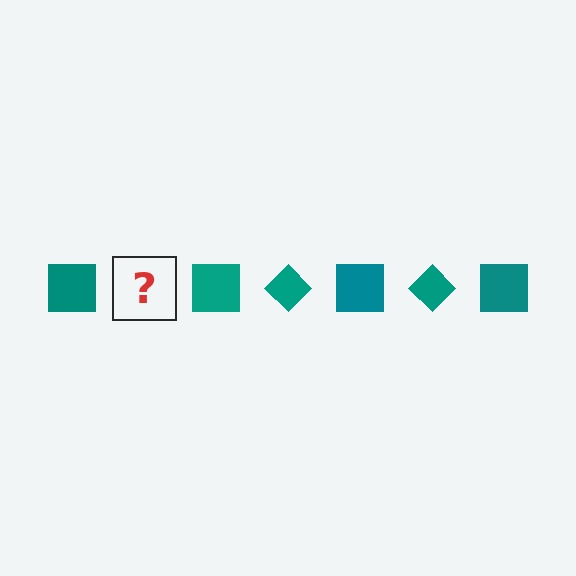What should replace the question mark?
The question mark should be replaced with a teal diamond.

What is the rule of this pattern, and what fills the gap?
The rule is that the pattern cycles through square, diamond shapes in teal. The gap should be filled with a teal diamond.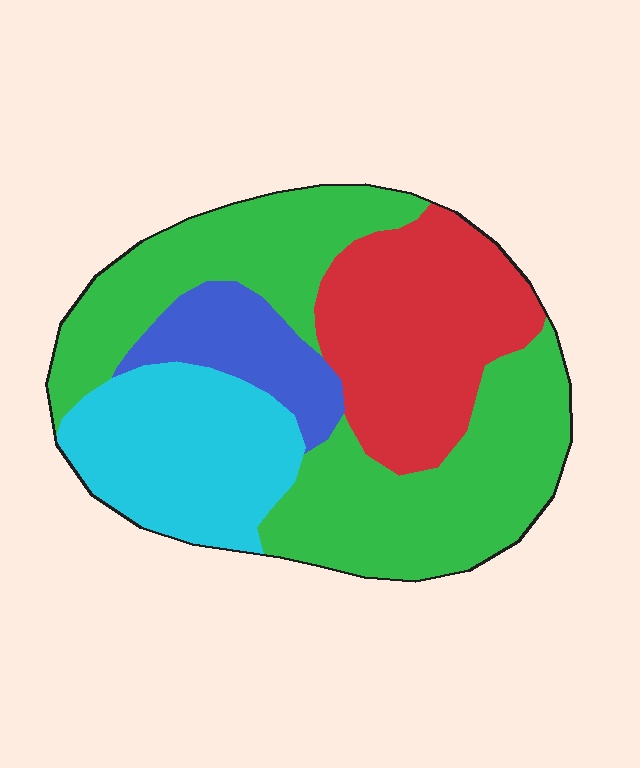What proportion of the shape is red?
Red covers about 25% of the shape.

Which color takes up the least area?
Blue, at roughly 10%.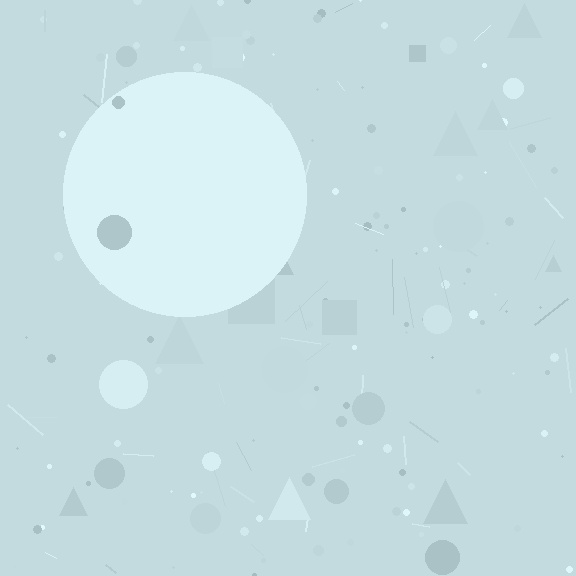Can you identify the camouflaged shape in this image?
The camouflaged shape is a circle.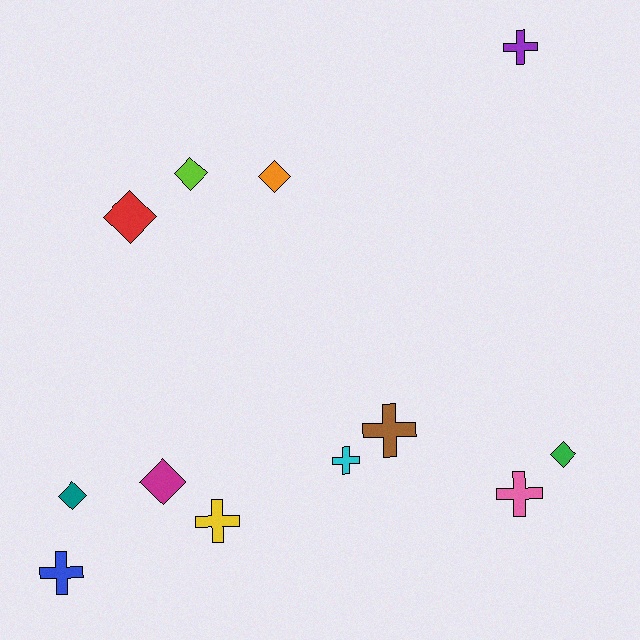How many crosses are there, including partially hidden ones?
There are 6 crosses.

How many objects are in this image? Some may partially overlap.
There are 12 objects.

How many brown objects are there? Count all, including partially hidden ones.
There is 1 brown object.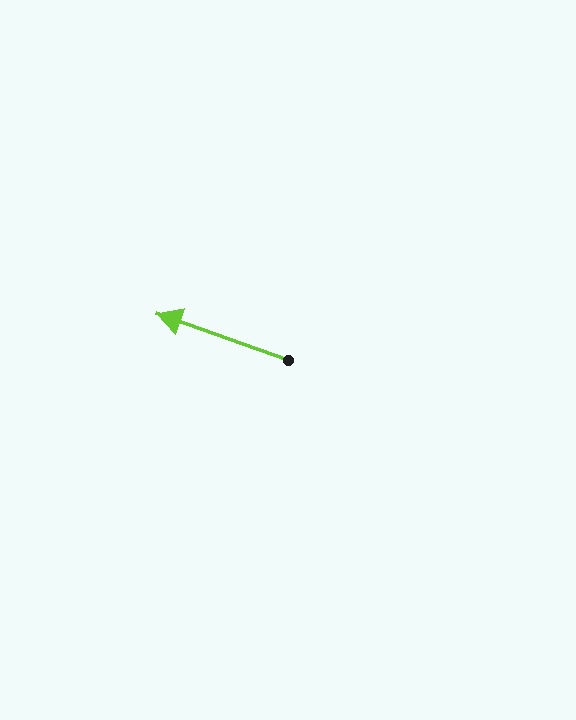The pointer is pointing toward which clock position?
Roughly 10 o'clock.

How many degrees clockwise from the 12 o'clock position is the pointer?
Approximately 290 degrees.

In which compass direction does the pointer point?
West.